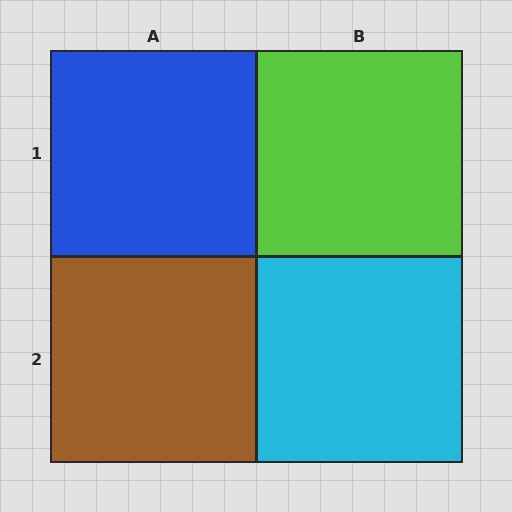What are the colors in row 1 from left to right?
Blue, lime.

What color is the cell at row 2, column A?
Brown.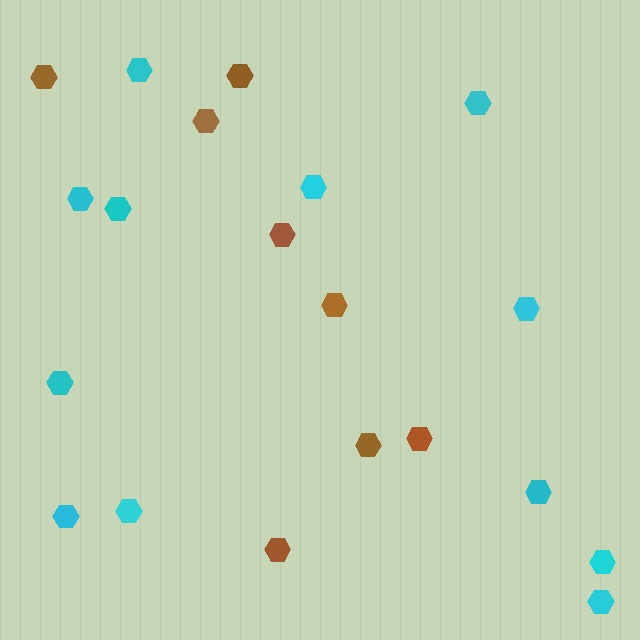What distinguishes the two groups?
There are 2 groups: one group of brown hexagons (8) and one group of cyan hexagons (12).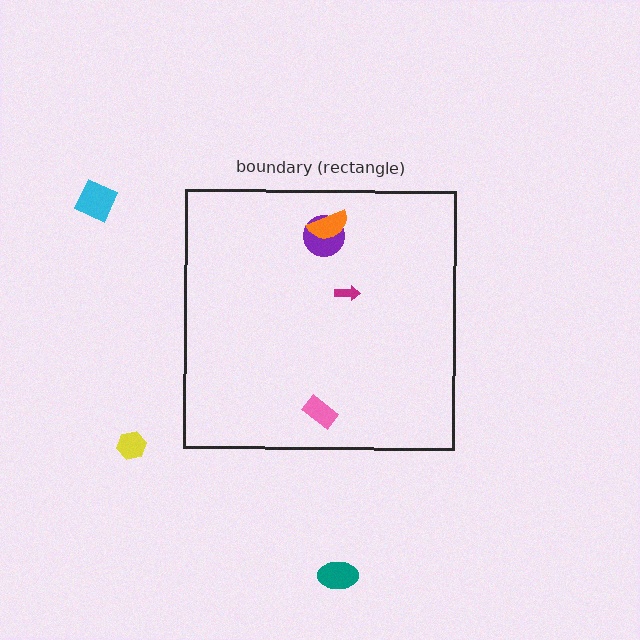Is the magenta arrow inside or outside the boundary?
Inside.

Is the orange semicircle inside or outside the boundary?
Inside.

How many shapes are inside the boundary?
4 inside, 3 outside.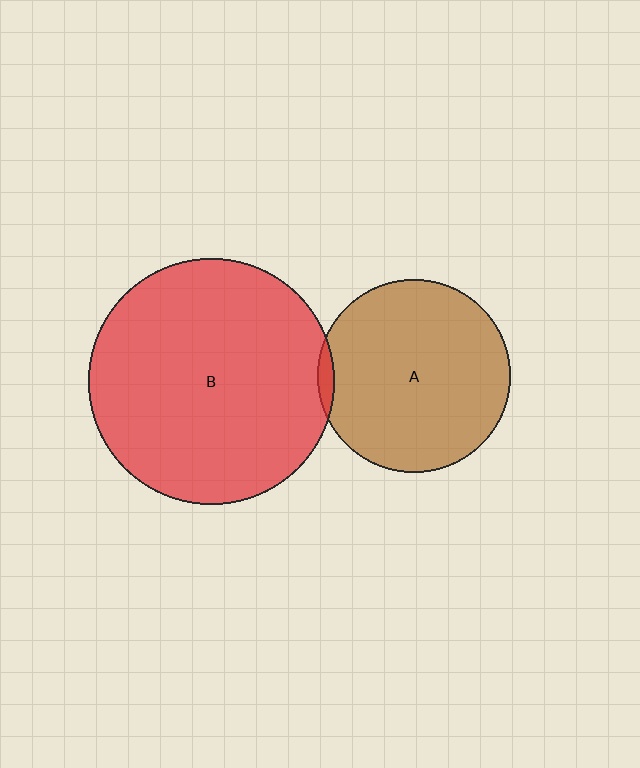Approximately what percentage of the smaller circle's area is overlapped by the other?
Approximately 5%.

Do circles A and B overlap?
Yes.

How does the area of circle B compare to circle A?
Approximately 1.6 times.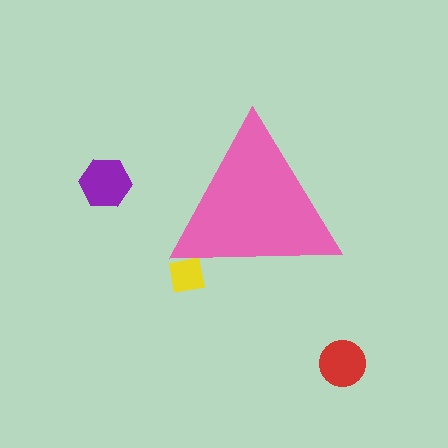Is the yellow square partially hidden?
Yes, the yellow square is partially hidden behind the pink triangle.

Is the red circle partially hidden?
No, the red circle is fully visible.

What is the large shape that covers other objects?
A pink triangle.